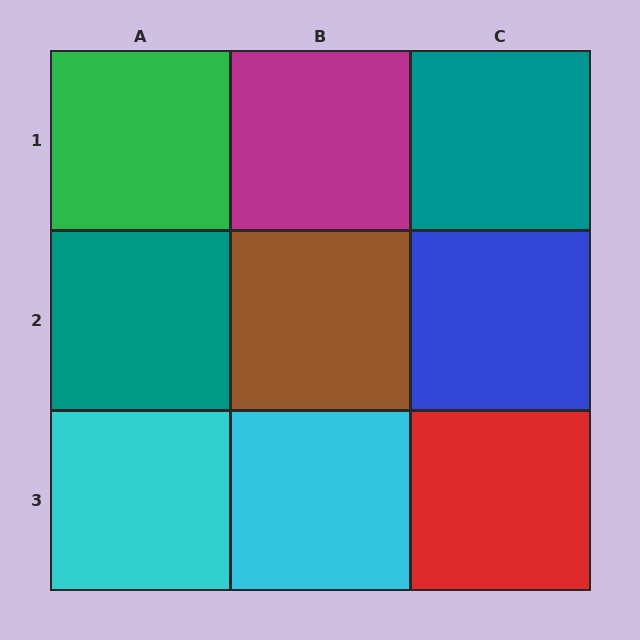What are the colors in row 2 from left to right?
Teal, brown, blue.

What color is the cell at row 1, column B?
Magenta.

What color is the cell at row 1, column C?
Teal.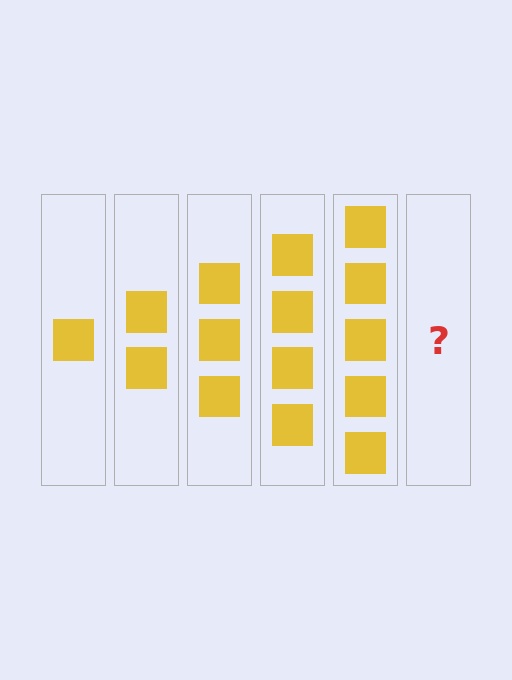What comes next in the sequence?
The next element should be 6 squares.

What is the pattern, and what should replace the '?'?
The pattern is that each step adds one more square. The '?' should be 6 squares.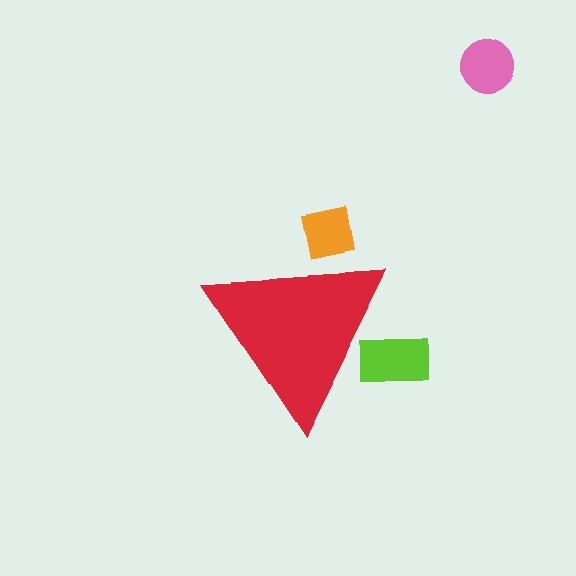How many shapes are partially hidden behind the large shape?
2 shapes are partially hidden.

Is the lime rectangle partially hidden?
Yes, the lime rectangle is partially hidden behind the red triangle.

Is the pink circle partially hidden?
No, the pink circle is fully visible.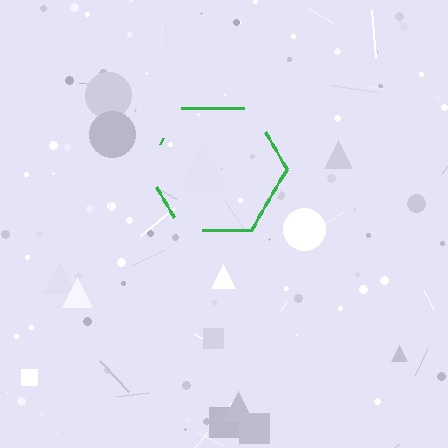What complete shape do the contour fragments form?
The contour fragments form a hexagon.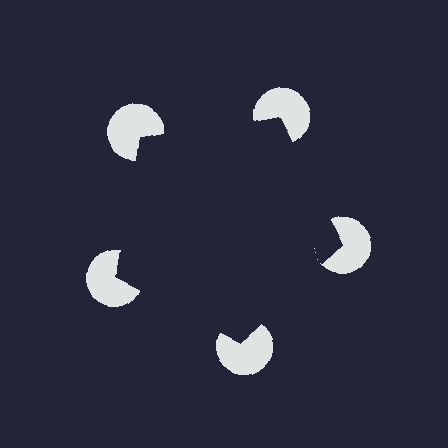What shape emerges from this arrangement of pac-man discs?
An illusory pentagon — its edges are inferred from the aligned wedge cuts in the pac-man discs, not physically drawn.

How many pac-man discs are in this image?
There are 5 — one at each vertex of the illusory pentagon.